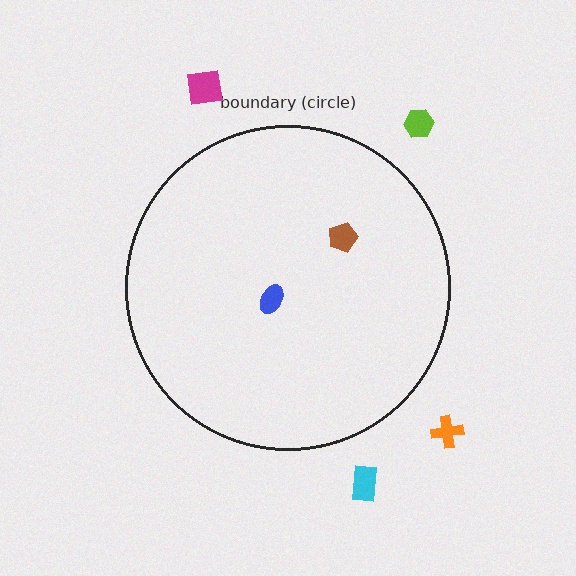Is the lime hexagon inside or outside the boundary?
Outside.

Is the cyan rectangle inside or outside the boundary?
Outside.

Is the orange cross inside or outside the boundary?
Outside.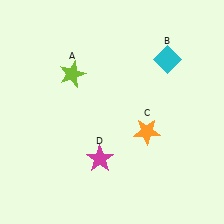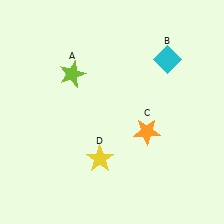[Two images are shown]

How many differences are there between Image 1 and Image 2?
There is 1 difference between the two images.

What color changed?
The star (D) changed from magenta in Image 1 to yellow in Image 2.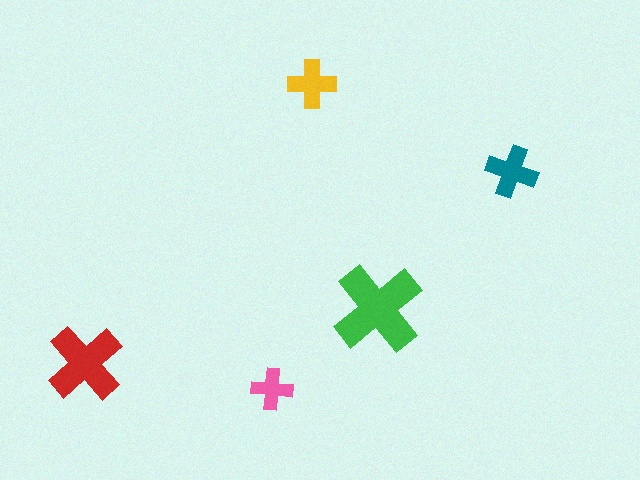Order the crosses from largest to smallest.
the green one, the red one, the teal one, the yellow one, the pink one.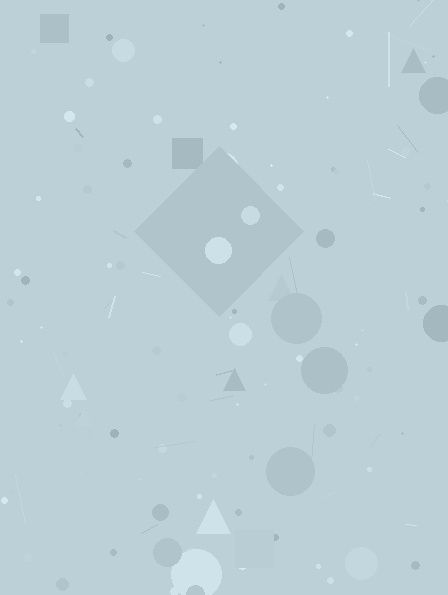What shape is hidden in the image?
A diamond is hidden in the image.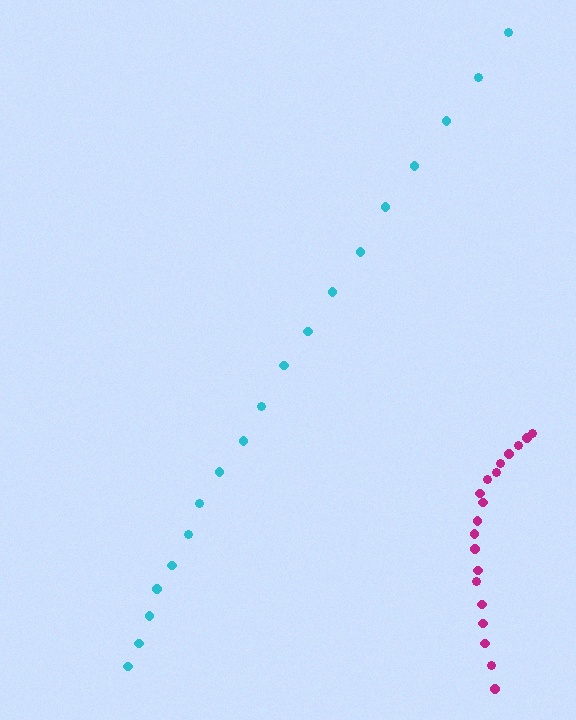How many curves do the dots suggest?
There are 2 distinct paths.